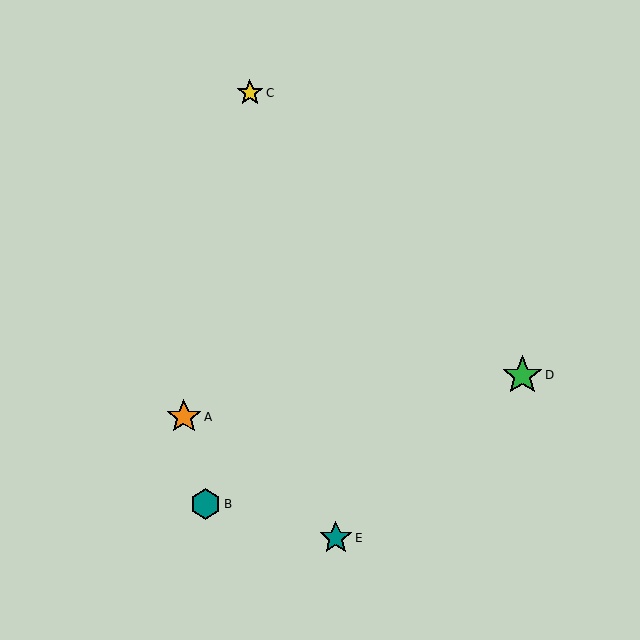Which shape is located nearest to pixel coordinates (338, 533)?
The teal star (labeled E) at (336, 538) is nearest to that location.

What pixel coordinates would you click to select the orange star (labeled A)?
Click at (184, 417) to select the orange star A.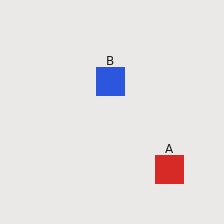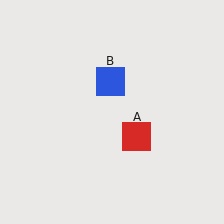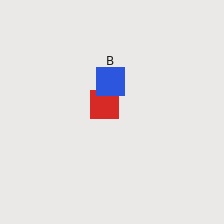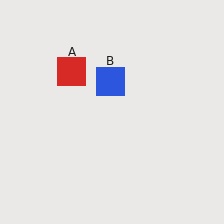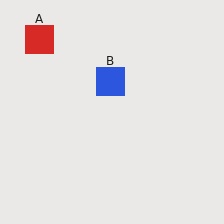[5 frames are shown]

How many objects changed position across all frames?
1 object changed position: red square (object A).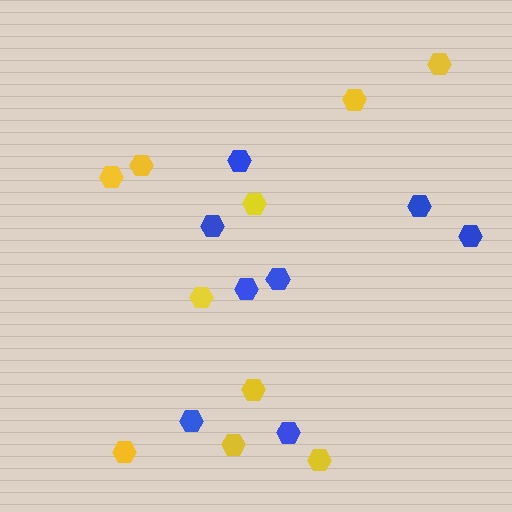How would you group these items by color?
There are 2 groups: one group of yellow hexagons (10) and one group of blue hexagons (8).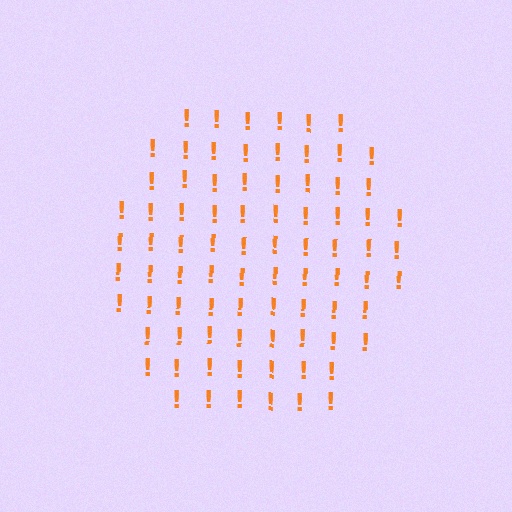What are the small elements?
The small elements are exclamation marks.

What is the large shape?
The large shape is a hexagon.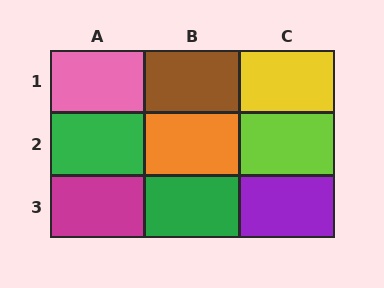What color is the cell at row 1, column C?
Yellow.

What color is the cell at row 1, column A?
Pink.